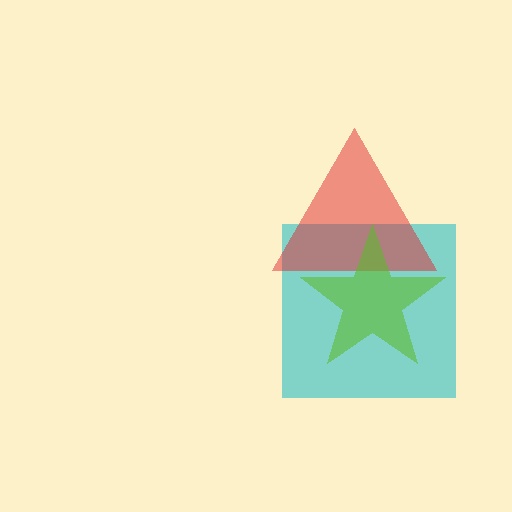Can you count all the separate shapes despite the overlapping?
Yes, there are 3 separate shapes.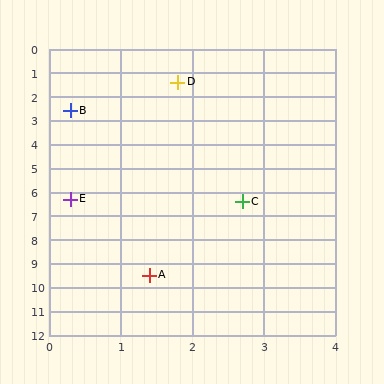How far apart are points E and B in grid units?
Points E and B are about 3.7 grid units apart.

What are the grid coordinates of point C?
Point C is at approximately (2.7, 6.4).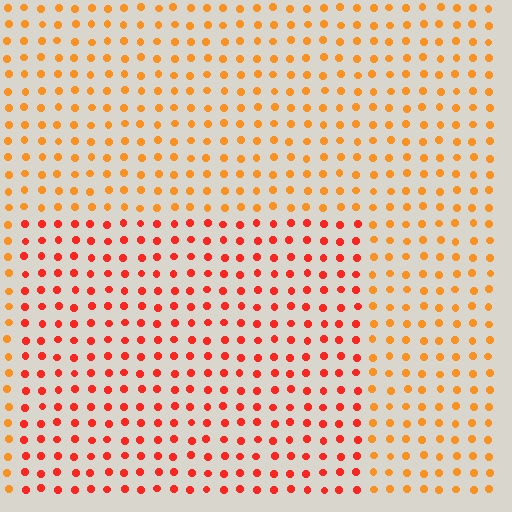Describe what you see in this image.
The image is filled with small orange elements in a uniform arrangement. A rectangle-shaped region is visible where the elements are tinted to a slightly different hue, forming a subtle color boundary.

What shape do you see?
I see a rectangle.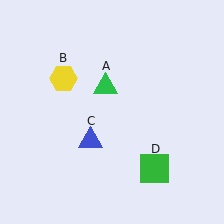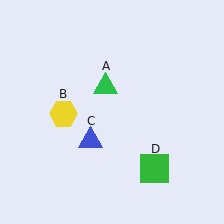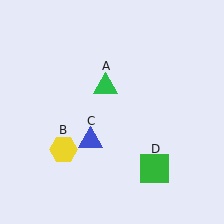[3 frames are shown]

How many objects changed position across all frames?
1 object changed position: yellow hexagon (object B).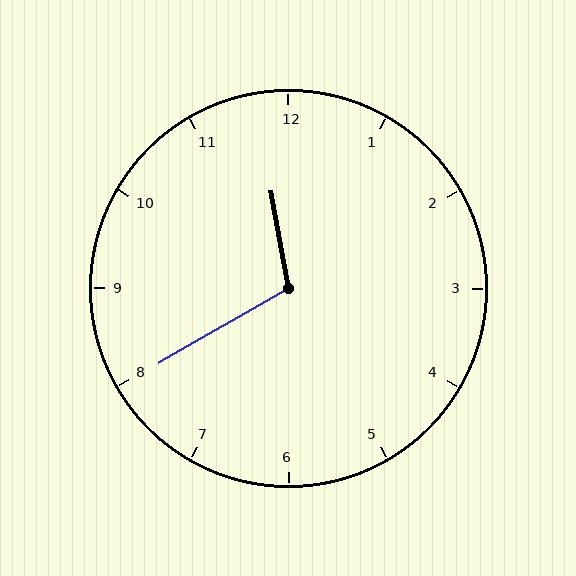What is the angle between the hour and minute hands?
Approximately 110 degrees.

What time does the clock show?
11:40.